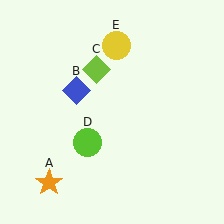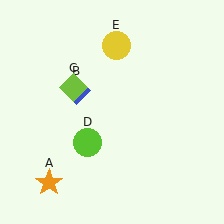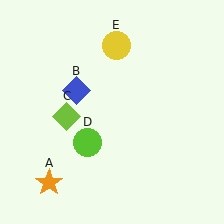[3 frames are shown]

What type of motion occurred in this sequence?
The lime diamond (object C) rotated counterclockwise around the center of the scene.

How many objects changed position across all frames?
1 object changed position: lime diamond (object C).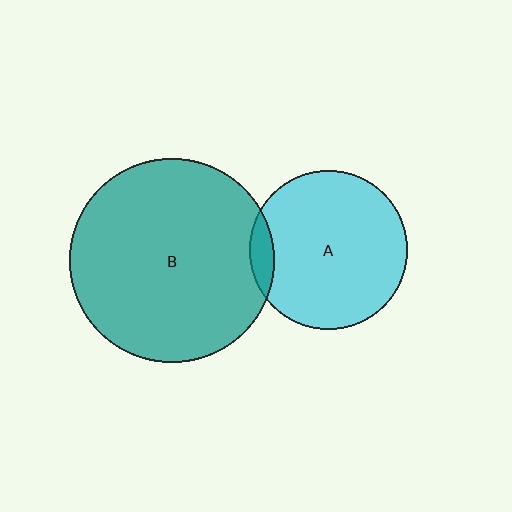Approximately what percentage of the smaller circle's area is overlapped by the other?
Approximately 10%.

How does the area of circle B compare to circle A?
Approximately 1.7 times.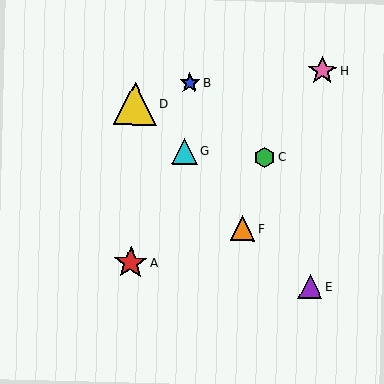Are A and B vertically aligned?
No, A is at x≈131 and B is at x≈190.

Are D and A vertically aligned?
Yes, both are at x≈135.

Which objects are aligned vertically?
Objects A, D are aligned vertically.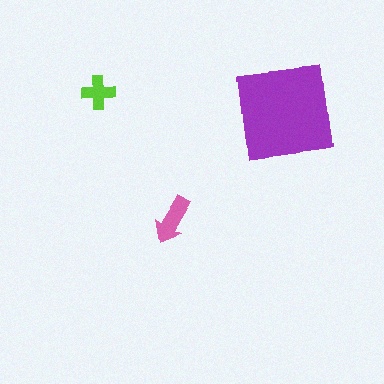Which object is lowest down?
The pink arrow is bottommost.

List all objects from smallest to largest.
The lime cross, the pink arrow, the purple square.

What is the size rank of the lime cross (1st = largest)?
3rd.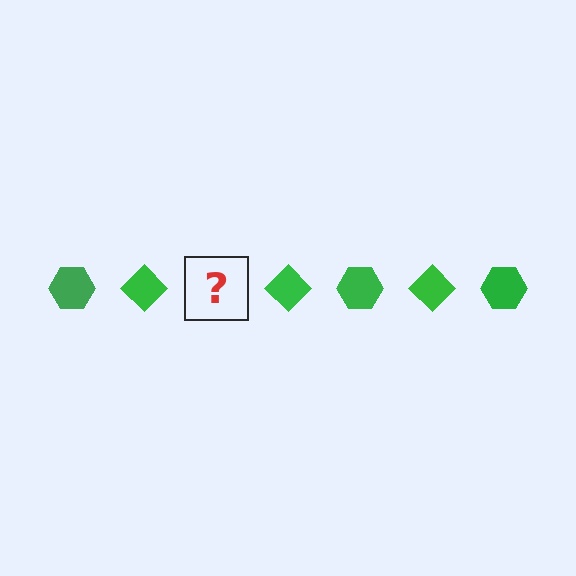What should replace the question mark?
The question mark should be replaced with a green hexagon.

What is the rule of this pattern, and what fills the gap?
The rule is that the pattern cycles through hexagon, diamond shapes in green. The gap should be filled with a green hexagon.